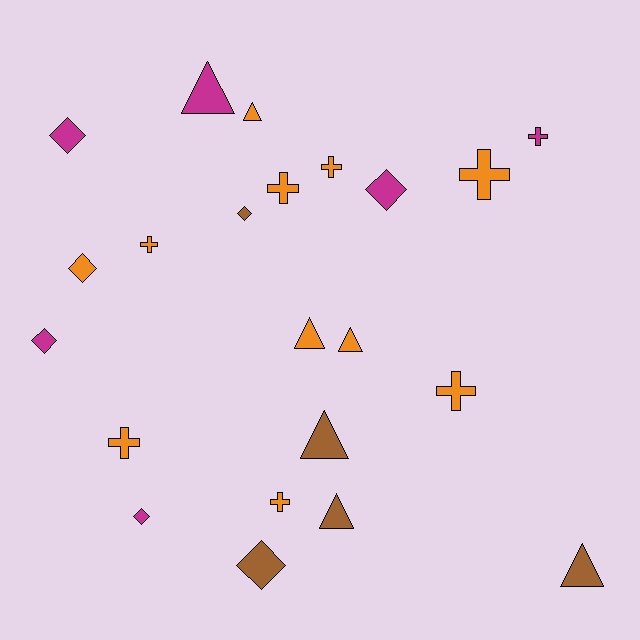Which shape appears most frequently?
Cross, with 8 objects.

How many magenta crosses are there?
There is 1 magenta cross.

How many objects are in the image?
There are 22 objects.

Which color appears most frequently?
Orange, with 11 objects.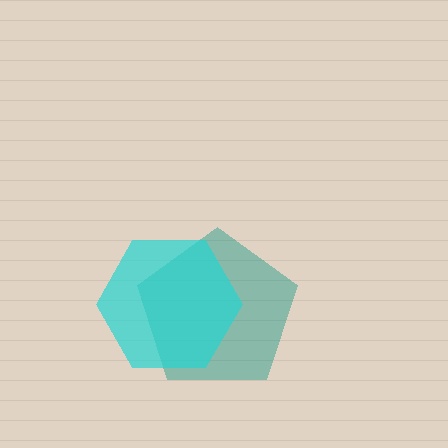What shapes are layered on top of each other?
The layered shapes are: a teal pentagon, a cyan hexagon.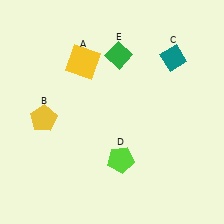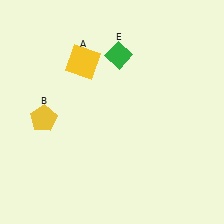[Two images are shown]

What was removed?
The teal diamond (C), the lime pentagon (D) were removed in Image 2.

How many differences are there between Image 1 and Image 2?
There are 2 differences between the two images.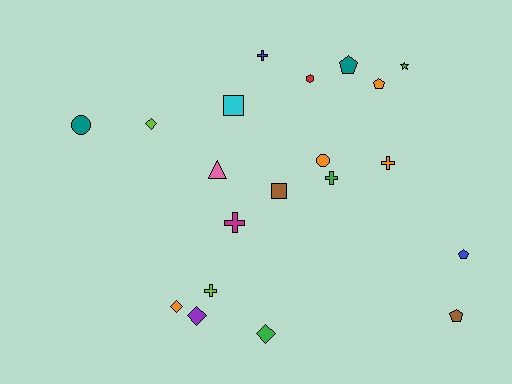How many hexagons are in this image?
There is 1 hexagon.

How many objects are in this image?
There are 20 objects.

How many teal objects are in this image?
There are 2 teal objects.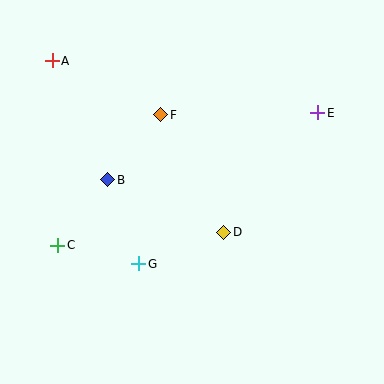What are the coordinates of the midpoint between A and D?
The midpoint between A and D is at (138, 147).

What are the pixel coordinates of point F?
Point F is at (161, 115).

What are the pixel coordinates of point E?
Point E is at (318, 113).